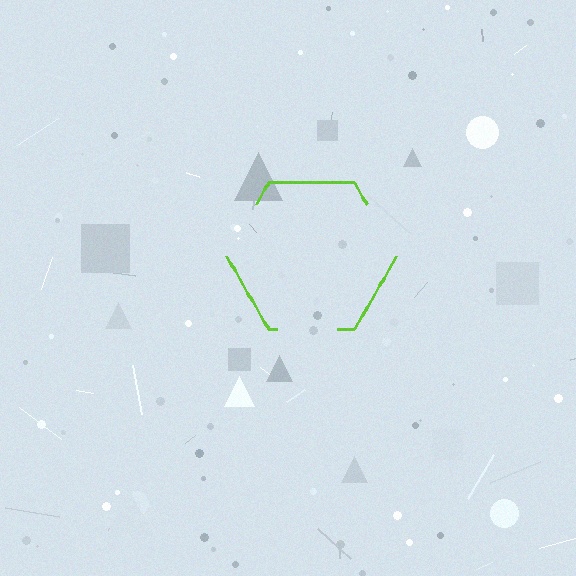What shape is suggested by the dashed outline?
The dashed outline suggests a hexagon.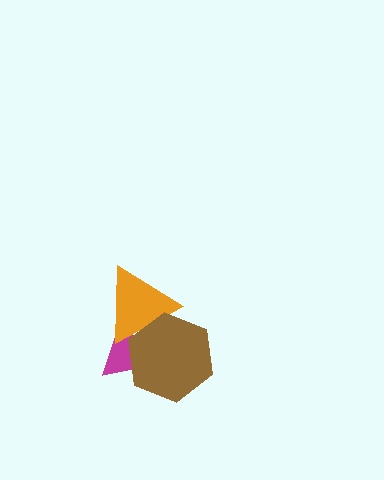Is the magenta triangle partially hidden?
Yes, it is partially covered by another shape.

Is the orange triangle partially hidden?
Yes, it is partially covered by another shape.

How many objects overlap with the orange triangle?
2 objects overlap with the orange triangle.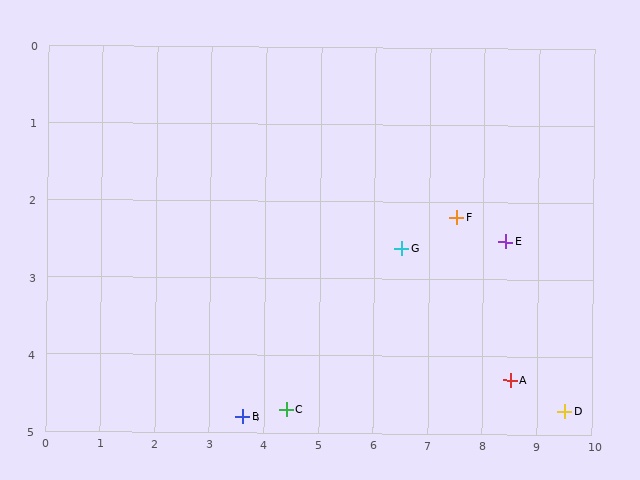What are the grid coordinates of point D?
Point D is at approximately (9.5, 4.7).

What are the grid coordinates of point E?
Point E is at approximately (8.4, 2.5).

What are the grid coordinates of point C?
Point C is at approximately (4.4, 4.7).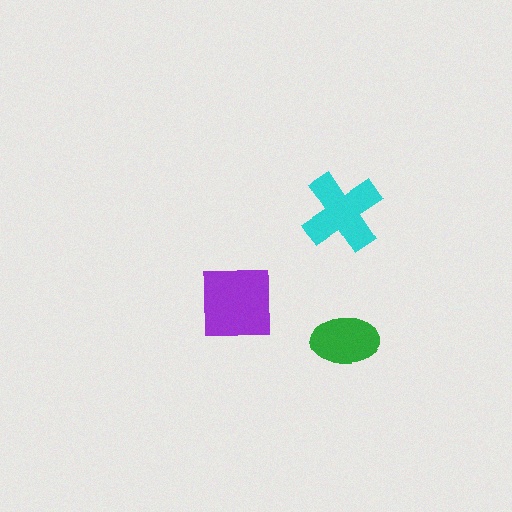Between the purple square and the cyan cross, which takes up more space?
The purple square.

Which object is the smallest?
The green ellipse.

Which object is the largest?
The purple square.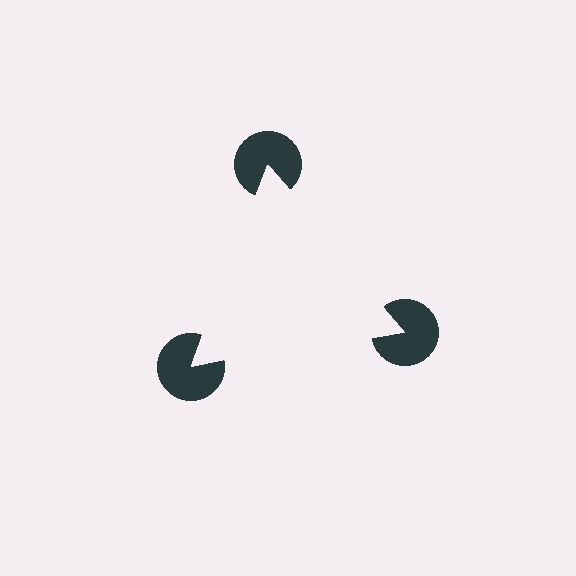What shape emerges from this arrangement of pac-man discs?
An illusory triangle — its edges are inferred from the aligned wedge cuts in the pac-man discs, not physically drawn.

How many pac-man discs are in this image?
There are 3 — one at each vertex of the illusory triangle.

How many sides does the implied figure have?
3 sides.